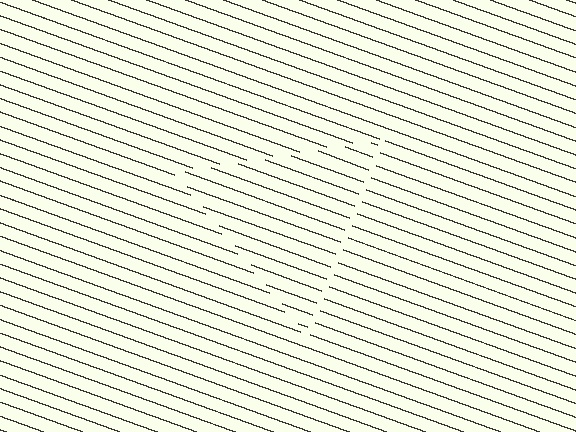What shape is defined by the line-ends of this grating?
An illusory triangle. The interior of the shape contains the same grating, shifted by half a period — the contour is defined by the phase discontinuity where line-ends from the inner and outer gratings abut.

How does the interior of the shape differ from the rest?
The interior of the shape contains the same grating, shifted by half a period — the contour is defined by the phase discontinuity where line-ends from the inner and outer gratings abut.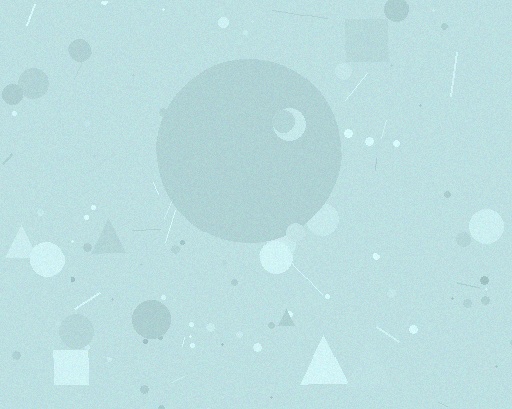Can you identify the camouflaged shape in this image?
The camouflaged shape is a circle.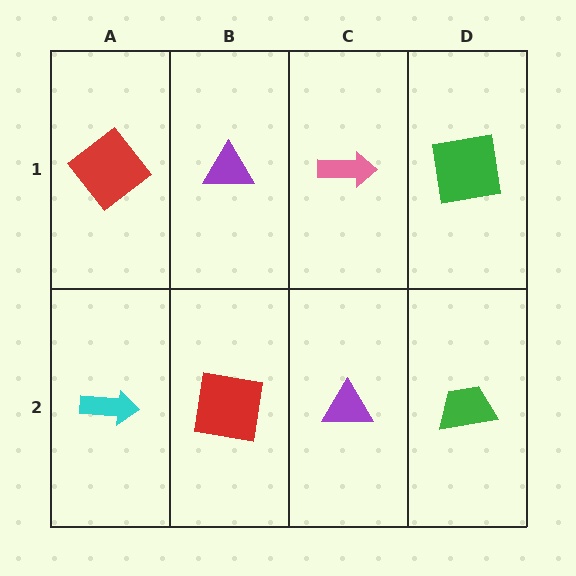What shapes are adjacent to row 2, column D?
A green square (row 1, column D), a purple triangle (row 2, column C).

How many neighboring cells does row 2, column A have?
2.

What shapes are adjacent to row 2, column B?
A purple triangle (row 1, column B), a cyan arrow (row 2, column A), a purple triangle (row 2, column C).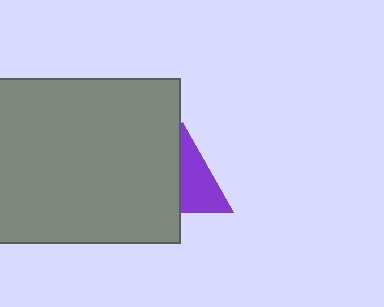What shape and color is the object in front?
The object in front is a gray rectangle.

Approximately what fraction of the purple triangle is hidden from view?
Roughly 49% of the purple triangle is hidden behind the gray rectangle.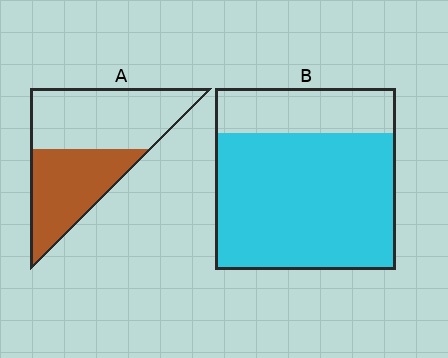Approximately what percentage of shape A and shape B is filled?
A is approximately 45% and B is approximately 75%.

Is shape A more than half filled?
No.